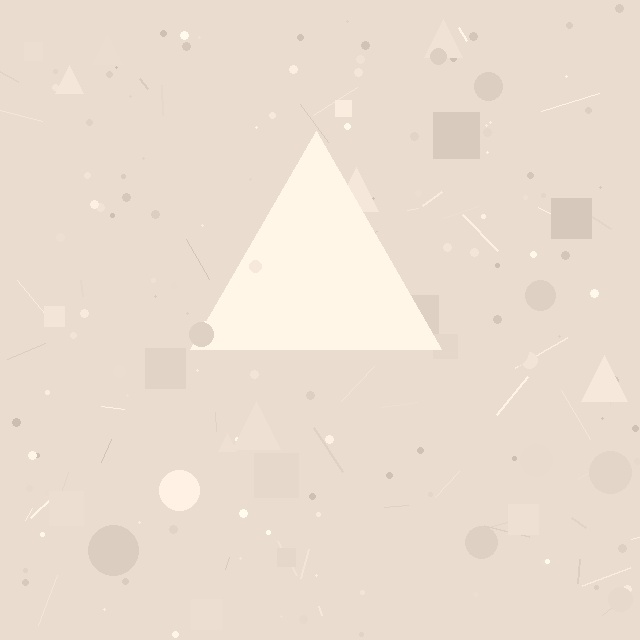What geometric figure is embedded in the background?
A triangle is embedded in the background.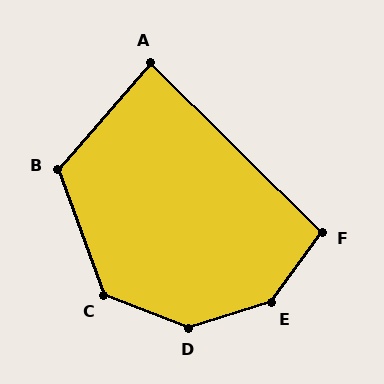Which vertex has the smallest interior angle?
A, at approximately 86 degrees.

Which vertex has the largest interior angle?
E, at approximately 143 degrees.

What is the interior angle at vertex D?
Approximately 142 degrees (obtuse).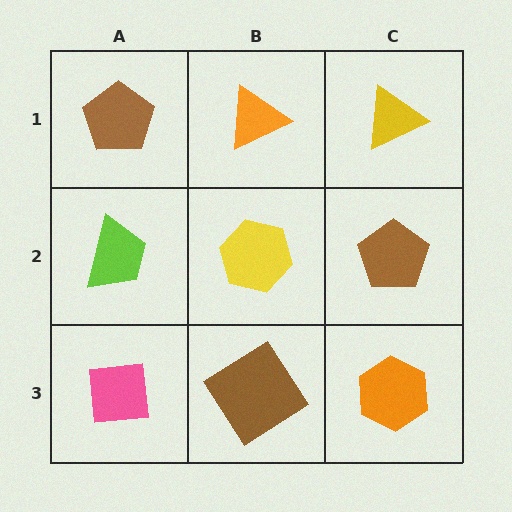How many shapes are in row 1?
3 shapes.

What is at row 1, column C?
A yellow triangle.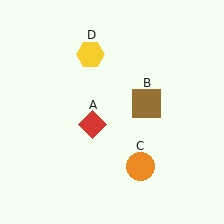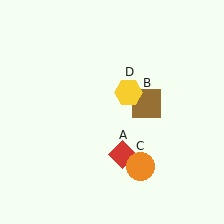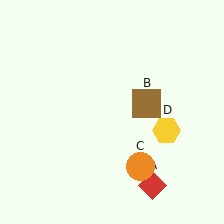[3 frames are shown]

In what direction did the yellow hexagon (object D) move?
The yellow hexagon (object D) moved down and to the right.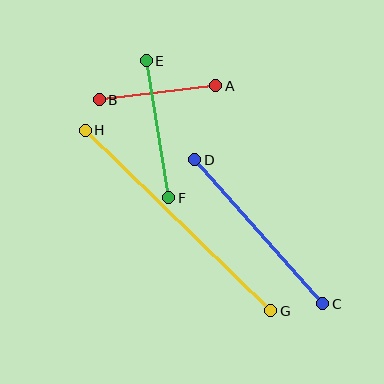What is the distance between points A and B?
The distance is approximately 117 pixels.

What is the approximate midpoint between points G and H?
The midpoint is at approximately (178, 221) pixels.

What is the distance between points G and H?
The distance is approximately 259 pixels.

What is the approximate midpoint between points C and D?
The midpoint is at approximately (259, 232) pixels.